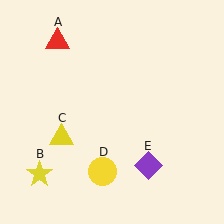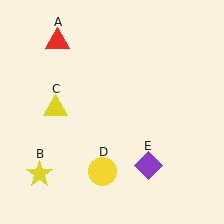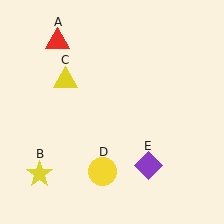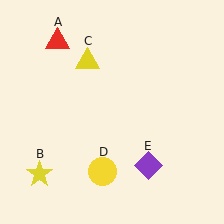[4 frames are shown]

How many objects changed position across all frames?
1 object changed position: yellow triangle (object C).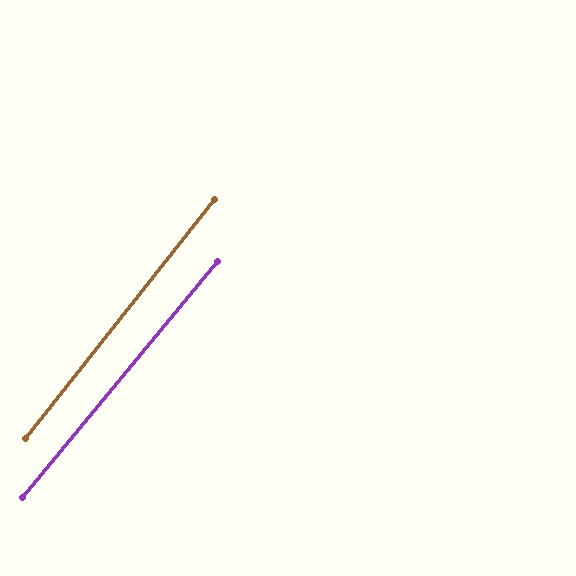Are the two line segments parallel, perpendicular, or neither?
Parallel — their directions differ by only 1.3°.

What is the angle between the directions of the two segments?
Approximately 1 degree.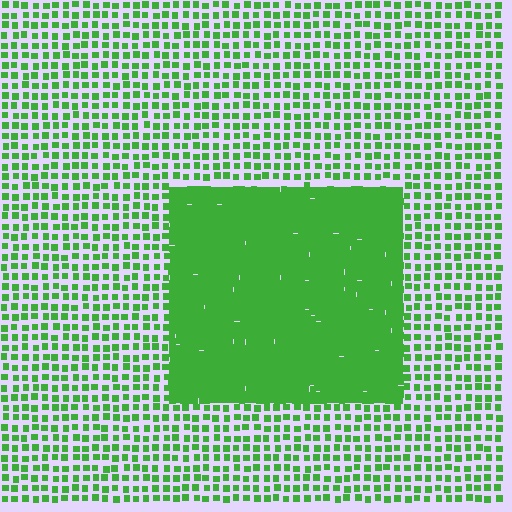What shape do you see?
I see a rectangle.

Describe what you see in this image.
The image contains small green elements arranged at two different densities. A rectangle-shaped region is visible where the elements are more densely packed than the surrounding area.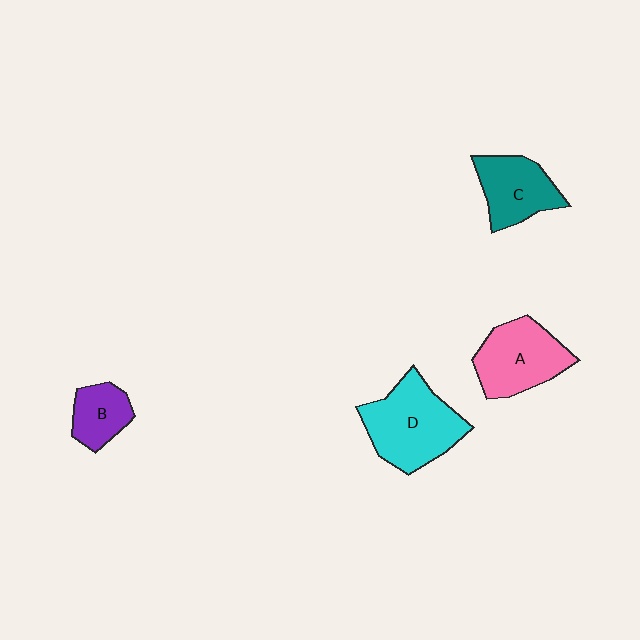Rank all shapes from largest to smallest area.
From largest to smallest: D (cyan), A (pink), C (teal), B (purple).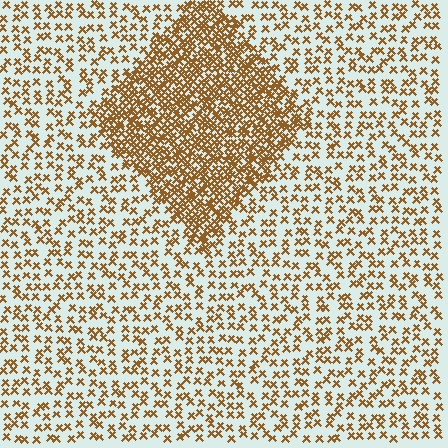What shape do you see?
I see a diamond.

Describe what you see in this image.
The image contains small brown elements arranged at two different densities. A diamond-shaped region is visible where the elements are more densely packed than the surrounding area.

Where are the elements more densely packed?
The elements are more densely packed inside the diamond boundary.